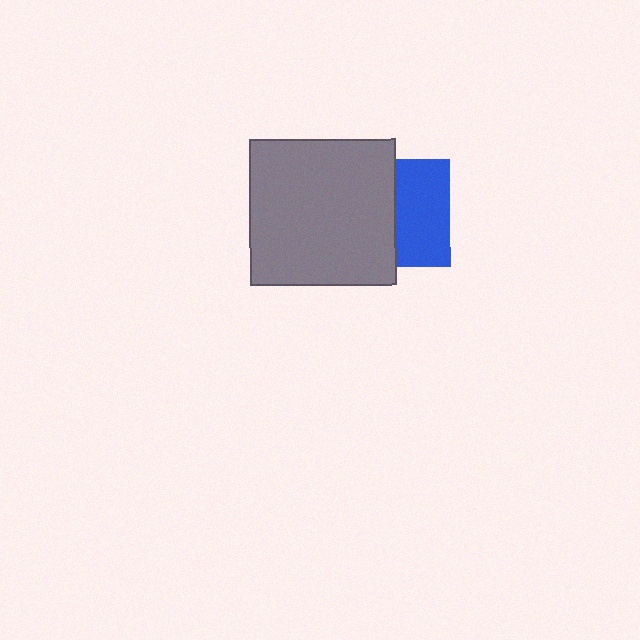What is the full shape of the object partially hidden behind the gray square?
The partially hidden object is a blue square.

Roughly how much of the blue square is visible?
About half of it is visible (roughly 50%).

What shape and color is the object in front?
The object in front is a gray square.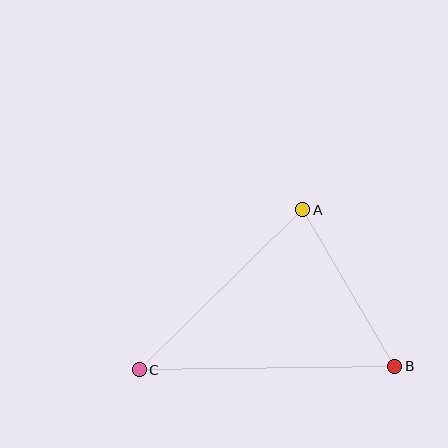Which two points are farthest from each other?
Points B and C are farthest from each other.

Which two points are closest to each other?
Points A and B are closest to each other.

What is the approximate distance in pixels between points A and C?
The distance between A and C is approximately 229 pixels.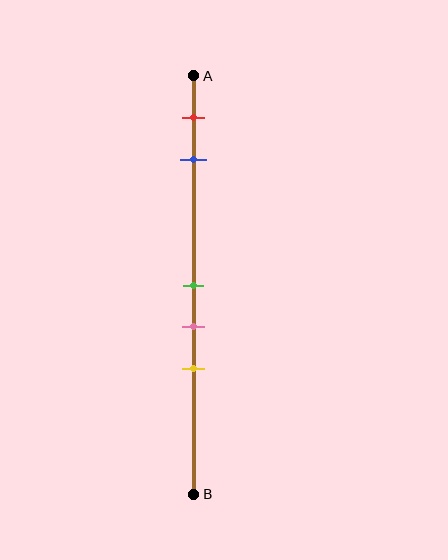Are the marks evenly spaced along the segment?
No, the marks are not evenly spaced.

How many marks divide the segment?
There are 5 marks dividing the segment.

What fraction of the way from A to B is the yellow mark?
The yellow mark is approximately 70% (0.7) of the way from A to B.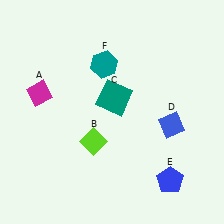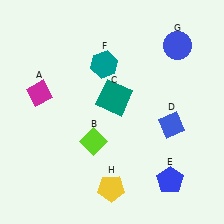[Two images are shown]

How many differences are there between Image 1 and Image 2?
There are 2 differences between the two images.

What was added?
A blue circle (G), a yellow pentagon (H) were added in Image 2.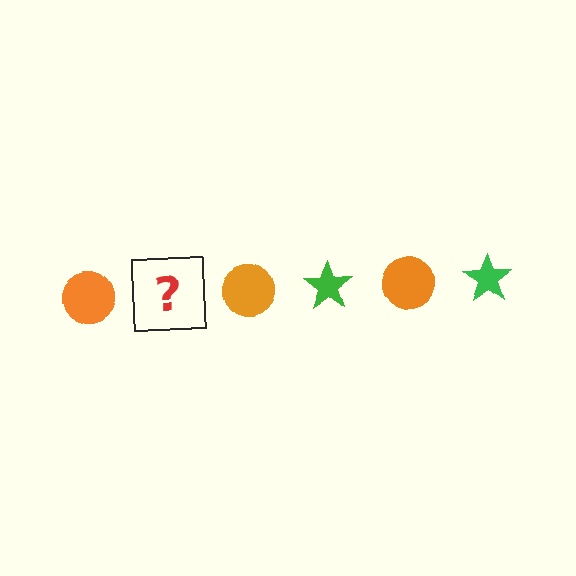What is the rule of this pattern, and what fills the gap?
The rule is that the pattern alternates between orange circle and green star. The gap should be filled with a green star.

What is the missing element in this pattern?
The missing element is a green star.